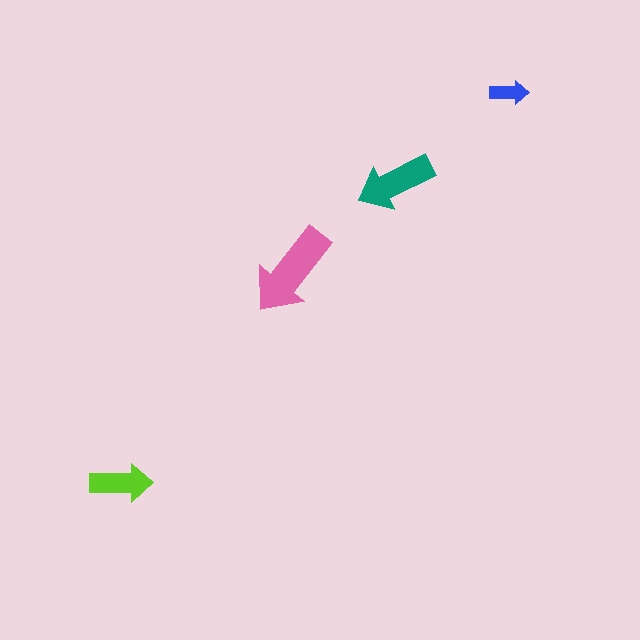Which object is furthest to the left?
The lime arrow is leftmost.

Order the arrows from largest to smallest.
the pink one, the teal one, the lime one, the blue one.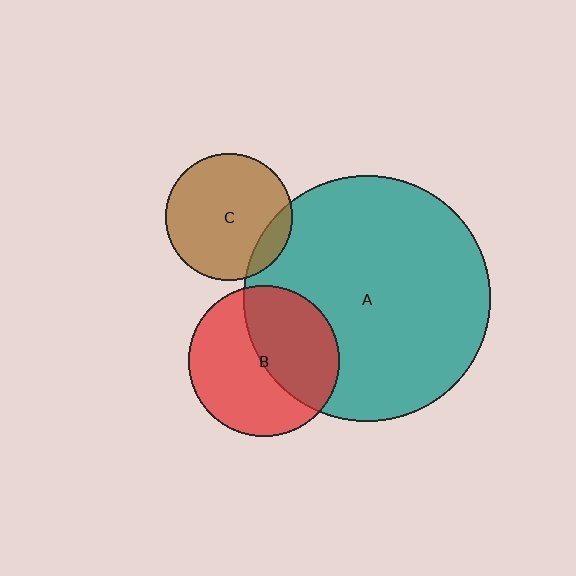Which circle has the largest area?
Circle A (teal).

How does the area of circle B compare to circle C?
Approximately 1.4 times.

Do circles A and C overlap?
Yes.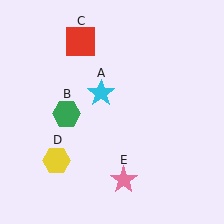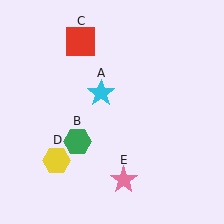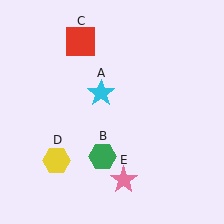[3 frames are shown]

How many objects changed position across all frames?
1 object changed position: green hexagon (object B).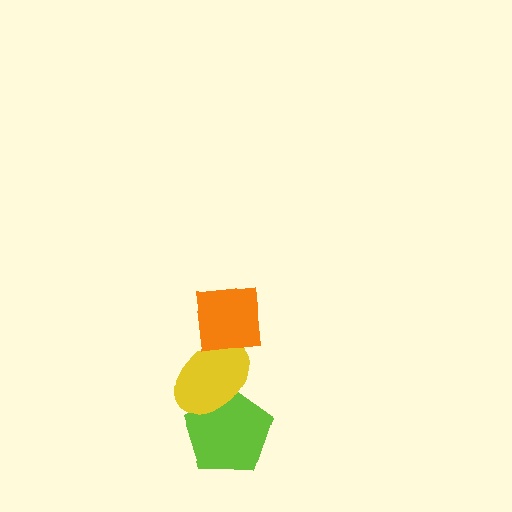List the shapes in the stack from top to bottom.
From top to bottom: the orange square, the yellow ellipse, the lime pentagon.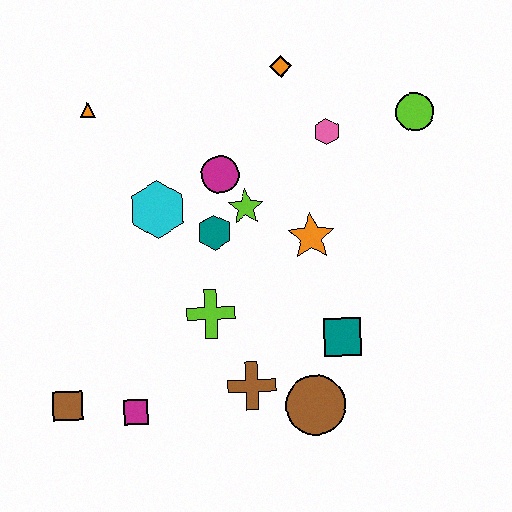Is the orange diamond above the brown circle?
Yes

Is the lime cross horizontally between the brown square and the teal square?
Yes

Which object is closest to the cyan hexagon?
The teal hexagon is closest to the cyan hexagon.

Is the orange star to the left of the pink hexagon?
Yes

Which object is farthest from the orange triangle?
The brown circle is farthest from the orange triangle.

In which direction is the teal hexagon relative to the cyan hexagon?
The teal hexagon is to the right of the cyan hexagon.